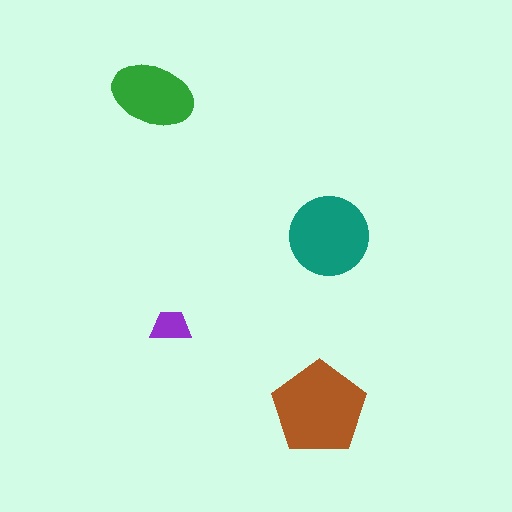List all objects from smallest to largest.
The purple trapezoid, the green ellipse, the teal circle, the brown pentagon.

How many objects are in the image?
There are 4 objects in the image.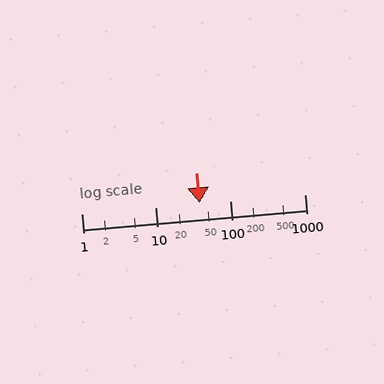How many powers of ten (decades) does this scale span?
The scale spans 3 decades, from 1 to 1000.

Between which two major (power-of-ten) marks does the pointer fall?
The pointer is between 10 and 100.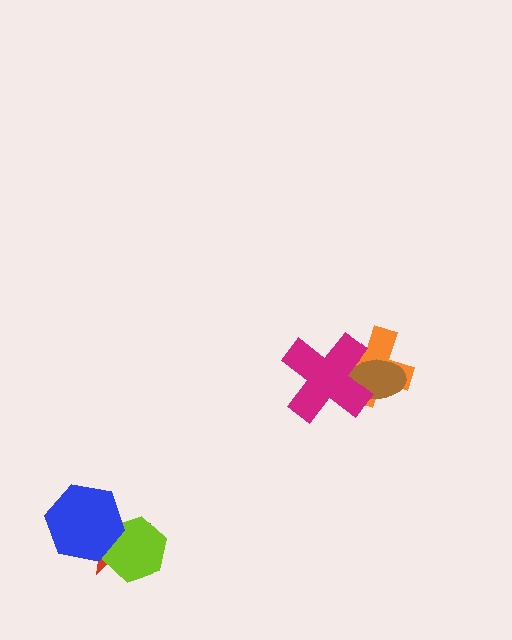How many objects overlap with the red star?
2 objects overlap with the red star.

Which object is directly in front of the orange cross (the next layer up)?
The brown ellipse is directly in front of the orange cross.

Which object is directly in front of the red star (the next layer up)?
The lime hexagon is directly in front of the red star.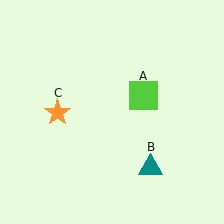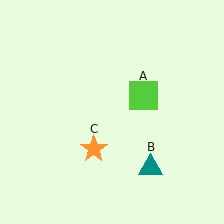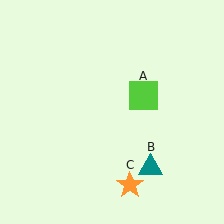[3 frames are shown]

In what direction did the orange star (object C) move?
The orange star (object C) moved down and to the right.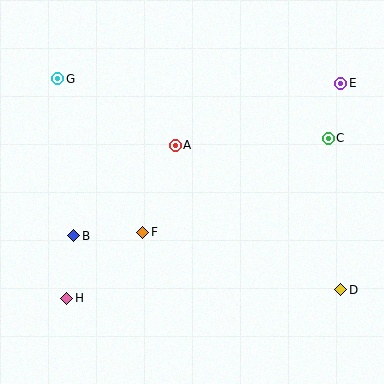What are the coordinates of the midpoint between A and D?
The midpoint between A and D is at (258, 217).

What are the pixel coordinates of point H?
Point H is at (67, 298).